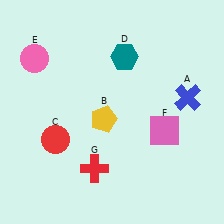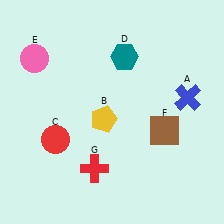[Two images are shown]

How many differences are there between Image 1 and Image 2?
There is 1 difference between the two images.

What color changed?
The square (F) changed from pink in Image 1 to brown in Image 2.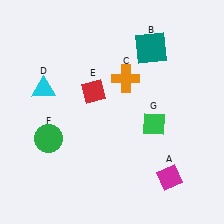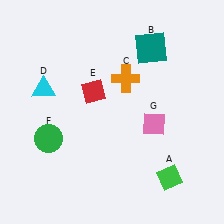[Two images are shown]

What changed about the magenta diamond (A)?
In Image 1, A is magenta. In Image 2, it changed to green.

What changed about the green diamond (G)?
In Image 1, G is green. In Image 2, it changed to pink.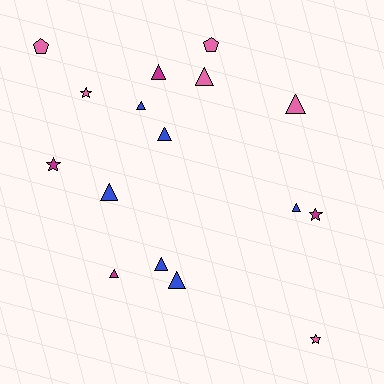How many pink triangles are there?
There are 2 pink triangles.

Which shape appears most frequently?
Triangle, with 10 objects.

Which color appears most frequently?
Blue, with 6 objects.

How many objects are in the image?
There are 16 objects.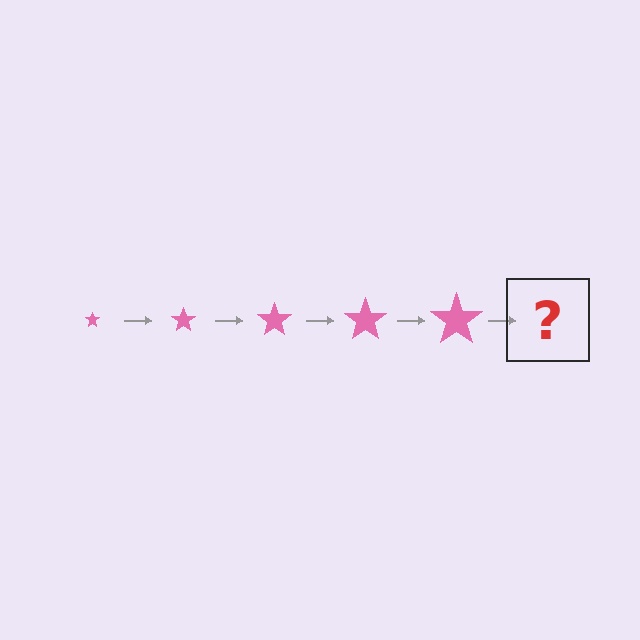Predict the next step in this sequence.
The next step is a pink star, larger than the previous one.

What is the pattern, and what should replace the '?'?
The pattern is that the star gets progressively larger each step. The '?' should be a pink star, larger than the previous one.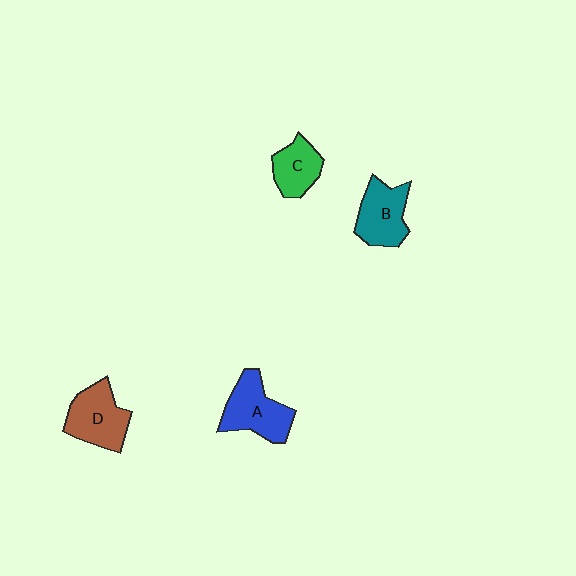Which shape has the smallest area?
Shape C (green).